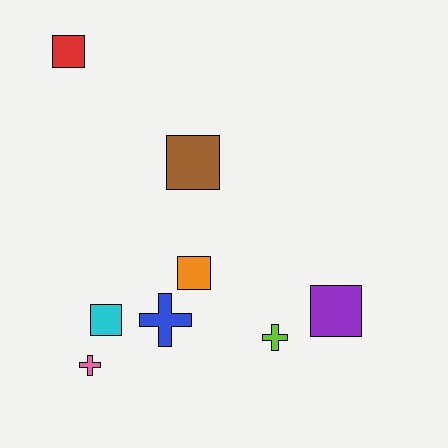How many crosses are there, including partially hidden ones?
There are 3 crosses.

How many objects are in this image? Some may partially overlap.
There are 8 objects.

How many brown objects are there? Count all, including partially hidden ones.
There is 1 brown object.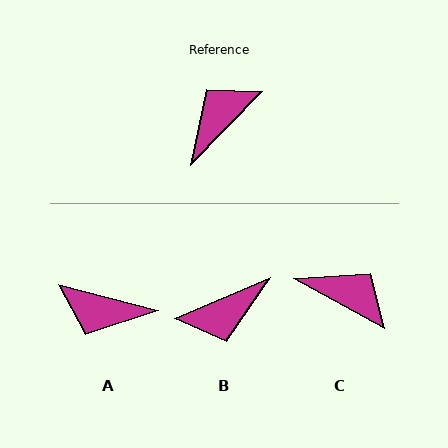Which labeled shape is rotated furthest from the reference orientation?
B, about 158 degrees away.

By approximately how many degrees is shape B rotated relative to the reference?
Approximately 158 degrees counter-clockwise.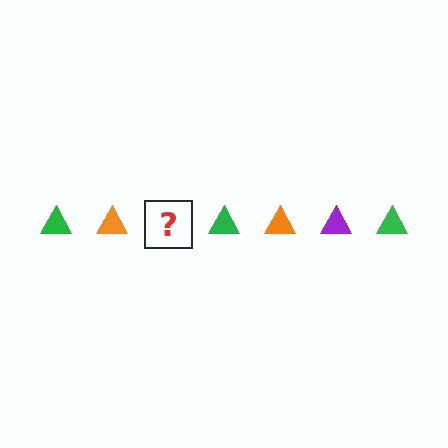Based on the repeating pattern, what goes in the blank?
The blank should be a purple triangle.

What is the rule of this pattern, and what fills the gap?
The rule is that the pattern cycles through green, orange, purple triangles. The gap should be filled with a purple triangle.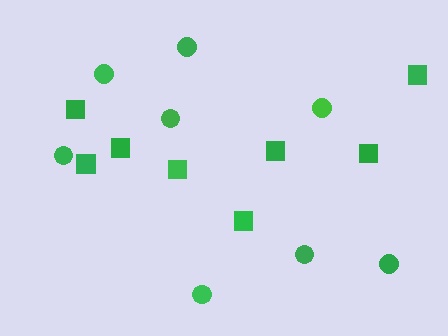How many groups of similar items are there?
There are 2 groups: one group of circles (8) and one group of squares (8).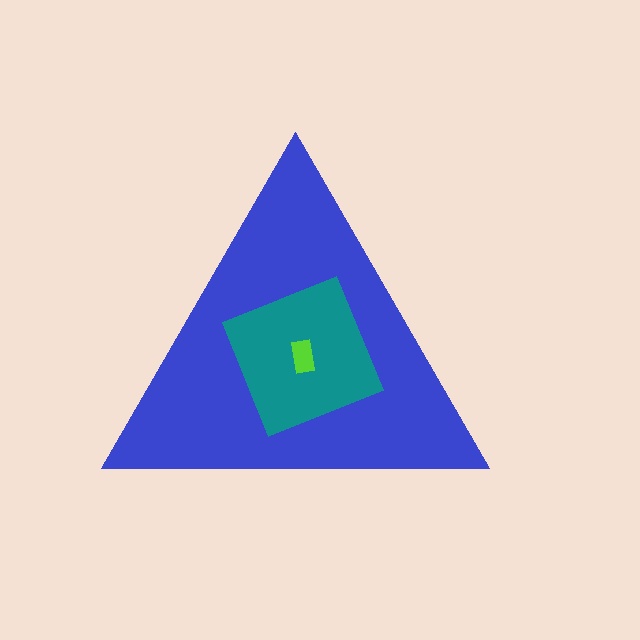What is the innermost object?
The lime rectangle.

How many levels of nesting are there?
3.